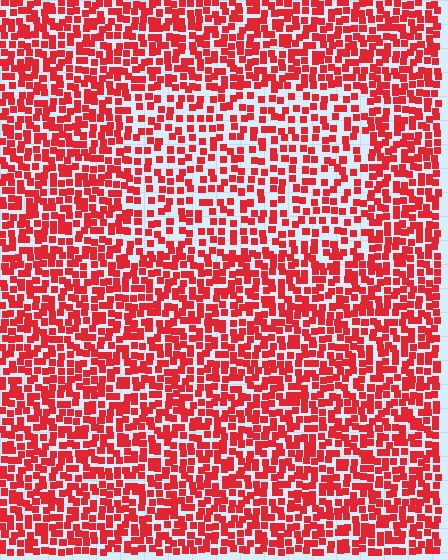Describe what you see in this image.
The image contains small red elements arranged at two different densities. A rectangle-shaped region is visible where the elements are less densely packed than the surrounding area.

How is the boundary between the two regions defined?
The boundary is defined by a change in element density (approximately 1.6x ratio). All elements are the same color, size, and shape.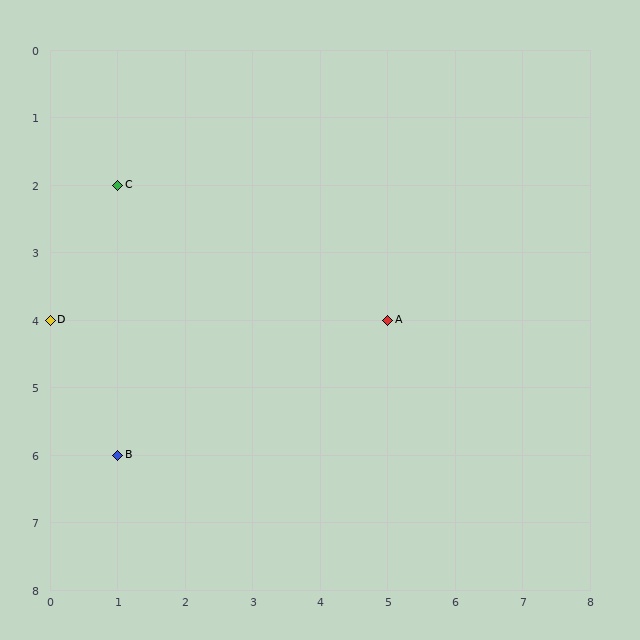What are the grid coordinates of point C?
Point C is at grid coordinates (1, 2).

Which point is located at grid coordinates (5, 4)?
Point A is at (5, 4).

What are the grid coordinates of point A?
Point A is at grid coordinates (5, 4).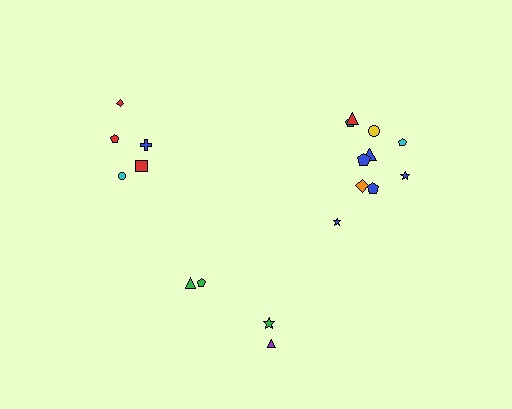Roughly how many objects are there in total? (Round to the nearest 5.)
Roughly 20 objects in total.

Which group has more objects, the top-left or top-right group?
The top-right group.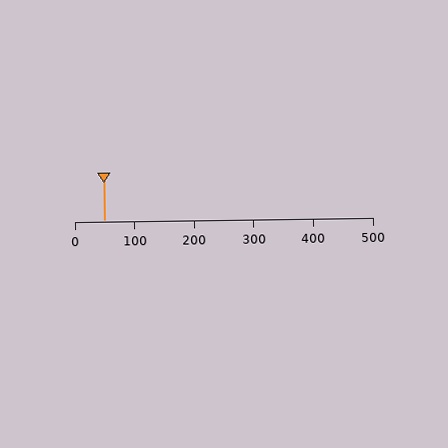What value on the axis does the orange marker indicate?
The marker indicates approximately 50.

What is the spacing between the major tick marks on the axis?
The major ticks are spaced 100 apart.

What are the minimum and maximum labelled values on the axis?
The axis runs from 0 to 500.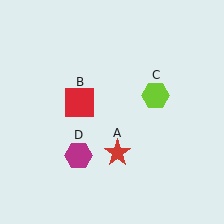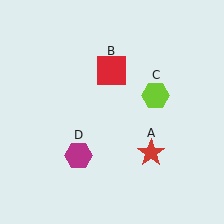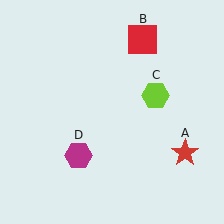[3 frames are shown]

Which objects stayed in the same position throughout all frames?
Lime hexagon (object C) and magenta hexagon (object D) remained stationary.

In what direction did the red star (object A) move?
The red star (object A) moved right.